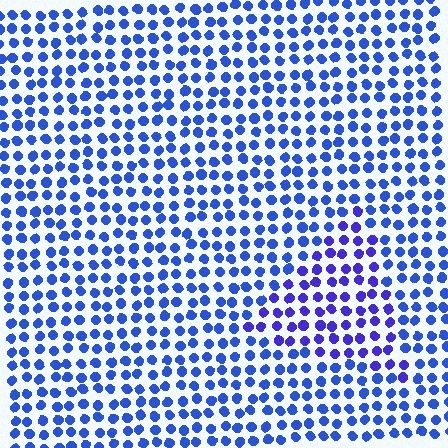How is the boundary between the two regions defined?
The boundary is defined purely by a slight shift in hue (about 24 degrees). Spacing, size, and orientation are identical on both sides.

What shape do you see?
I see a triangle.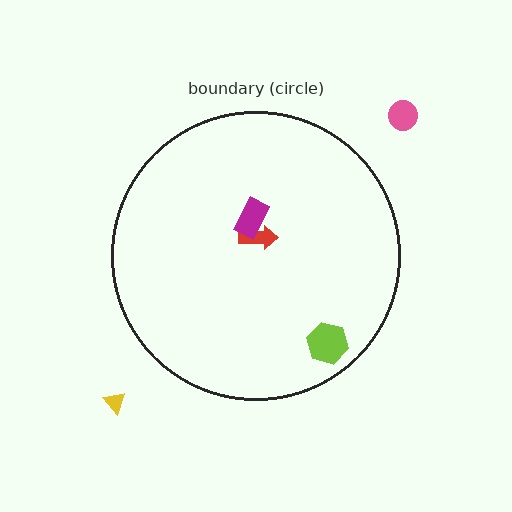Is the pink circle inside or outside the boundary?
Outside.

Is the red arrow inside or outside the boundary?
Inside.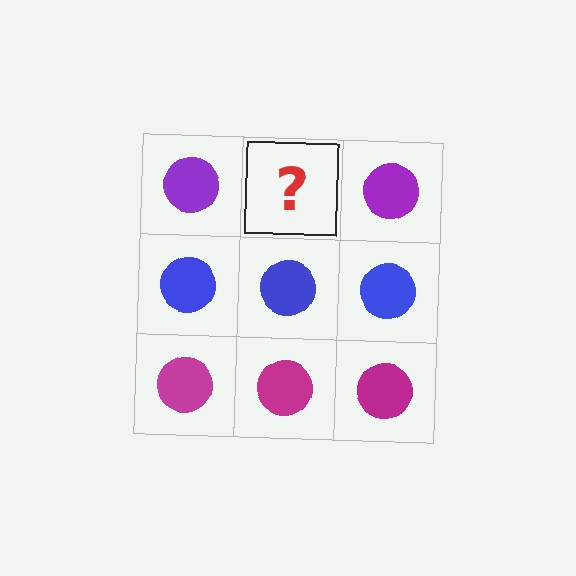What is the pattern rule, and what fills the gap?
The rule is that each row has a consistent color. The gap should be filled with a purple circle.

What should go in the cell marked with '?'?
The missing cell should contain a purple circle.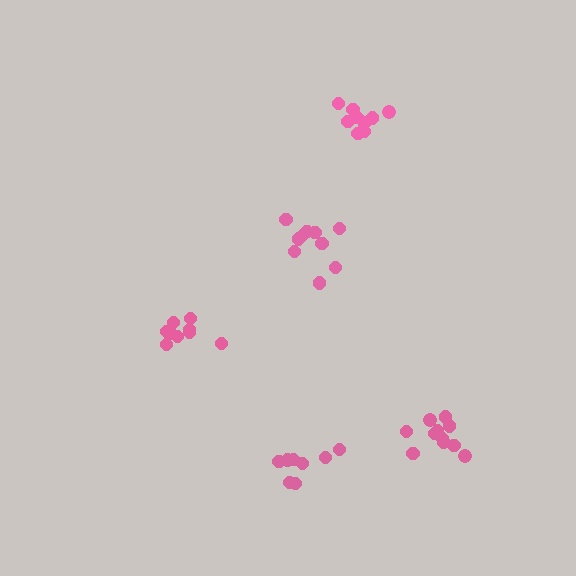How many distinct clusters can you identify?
There are 5 distinct clusters.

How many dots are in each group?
Group 1: 10 dots, Group 2: 12 dots, Group 3: 9 dots, Group 4: 8 dots, Group 5: 10 dots (49 total).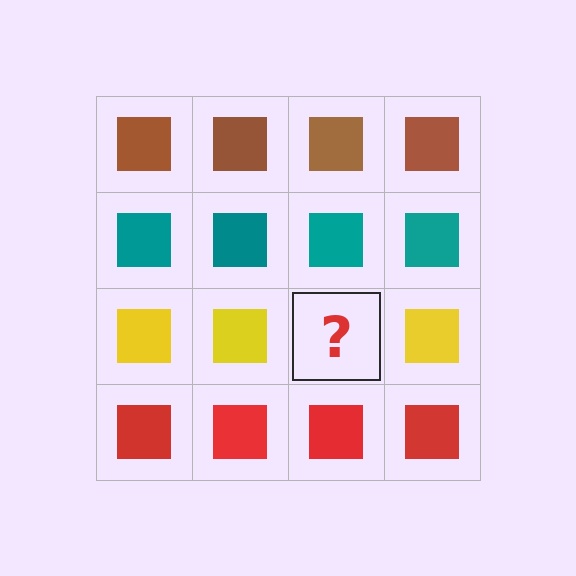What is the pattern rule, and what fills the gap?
The rule is that each row has a consistent color. The gap should be filled with a yellow square.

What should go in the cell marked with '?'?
The missing cell should contain a yellow square.